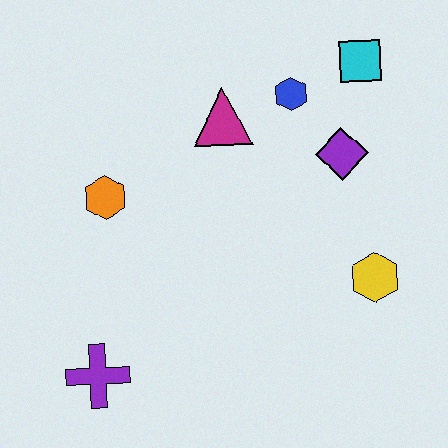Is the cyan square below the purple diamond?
No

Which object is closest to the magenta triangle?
The blue hexagon is closest to the magenta triangle.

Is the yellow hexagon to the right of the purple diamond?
Yes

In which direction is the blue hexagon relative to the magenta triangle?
The blue hexagon is to the right of the magenta triangle.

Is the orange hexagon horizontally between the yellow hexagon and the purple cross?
Yes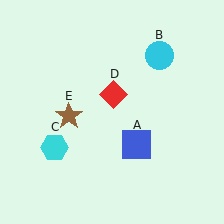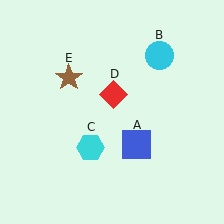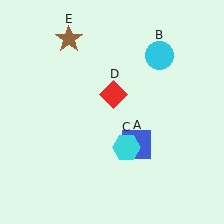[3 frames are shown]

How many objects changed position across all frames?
2 objects changed position: cyan hexagon (object C), brown star (object E).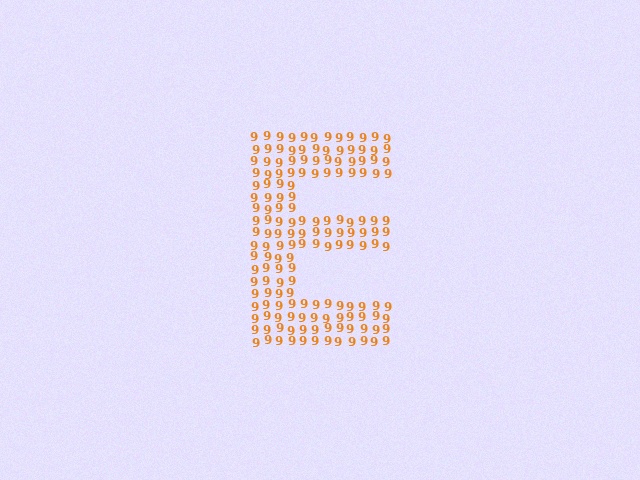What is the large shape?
The large shape is the letter E.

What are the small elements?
The small elements are digit 9's.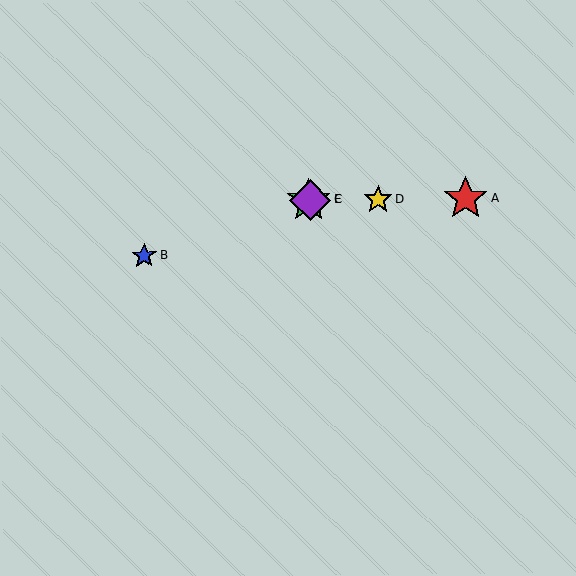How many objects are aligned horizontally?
4 objects (A, C, D, E) are aligned horizontally.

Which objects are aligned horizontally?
Objects A, C, D, E are aligned horizontally.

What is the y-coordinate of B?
Object B is at y≈256.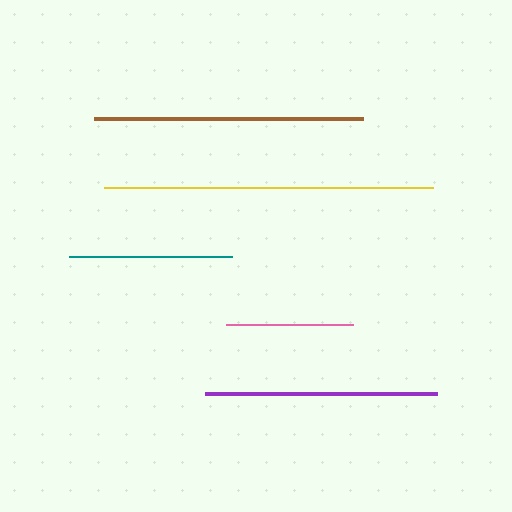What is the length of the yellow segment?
The yellow segment is approximately 328 pixels long.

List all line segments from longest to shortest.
From longest to shortest: yellow, brown, purple, teal, pink.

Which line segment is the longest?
The yellow line is the longest at approximately 328 pixels.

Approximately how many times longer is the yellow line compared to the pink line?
The yellow line is approximately 2.6 times the length of the pink line.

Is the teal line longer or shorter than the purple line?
The purple line is longer than the teal line.